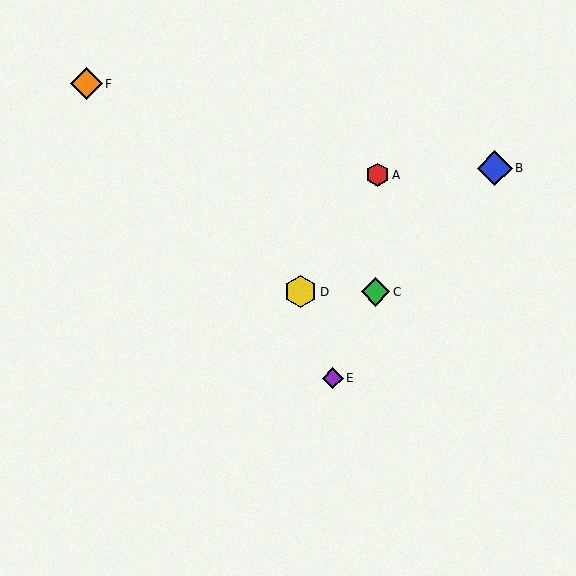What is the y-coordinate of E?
Object E is at y≈378.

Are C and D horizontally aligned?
Yes, both are at y≈292.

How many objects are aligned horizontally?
2 objects (C, D) are aligned horizontally.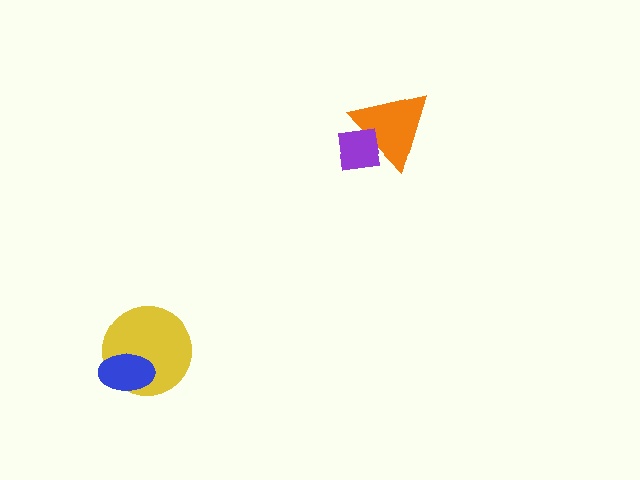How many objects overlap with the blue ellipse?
1 object overlaps with the blue ellipse.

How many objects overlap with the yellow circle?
1 object overlaps with the yellow circle.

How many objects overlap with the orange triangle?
1 object overlaps with the orange triangle.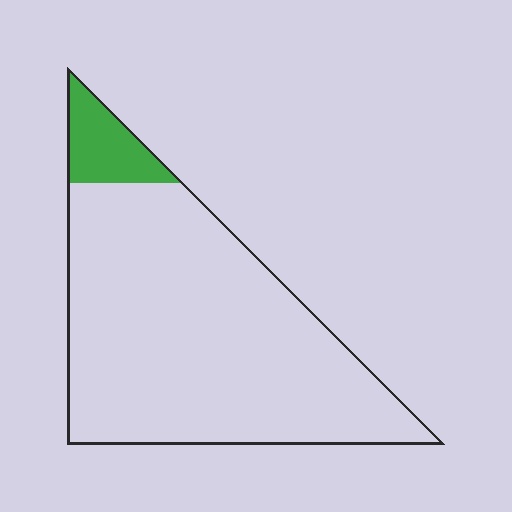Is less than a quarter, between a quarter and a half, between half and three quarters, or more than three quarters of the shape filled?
Less than a quarter.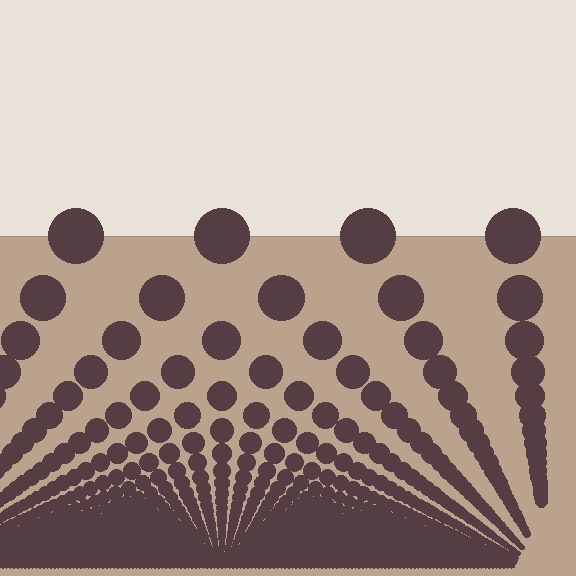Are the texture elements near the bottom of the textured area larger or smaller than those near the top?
Smaller. The gradient is inverted — elements near the bottom are smaller and denser.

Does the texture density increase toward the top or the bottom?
Density increases toward the bottom.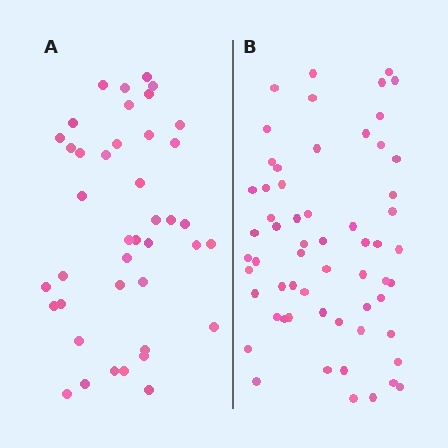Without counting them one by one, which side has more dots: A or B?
Region B (the right region) has more dots.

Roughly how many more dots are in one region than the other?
Region B has approximately 20 more dots than region A.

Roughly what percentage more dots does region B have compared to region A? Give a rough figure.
About 45% more.